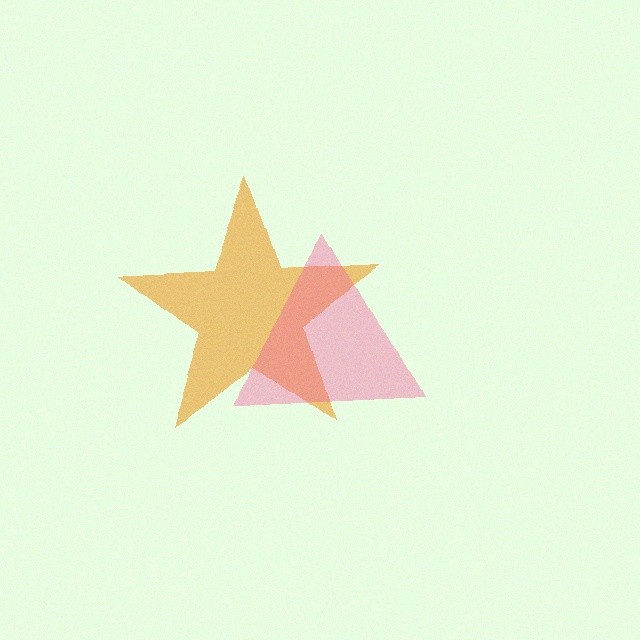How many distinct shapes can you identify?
There are 2 distinct shapes: an orange star, a pink triangle.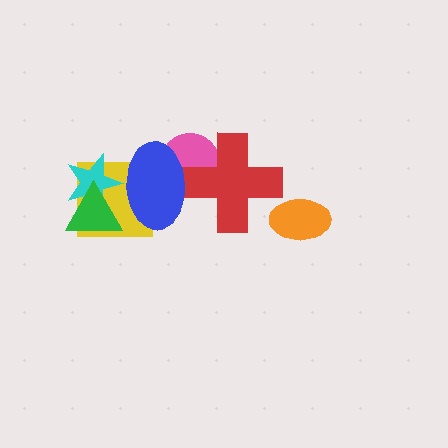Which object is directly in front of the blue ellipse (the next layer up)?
The cyan star is directly in front of the blue ellipse.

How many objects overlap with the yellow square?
3 objects overlap with the yellow square.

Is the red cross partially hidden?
Yes, it is partially covered by another shape.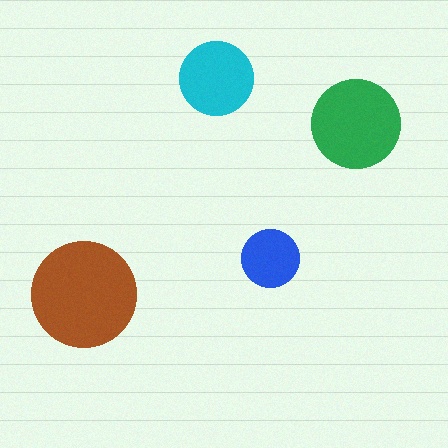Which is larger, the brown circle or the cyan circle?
The brown one.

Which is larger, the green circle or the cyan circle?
The green one.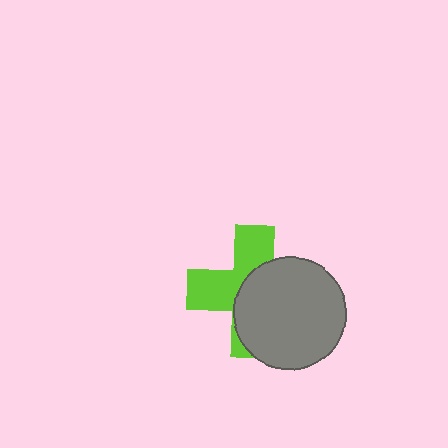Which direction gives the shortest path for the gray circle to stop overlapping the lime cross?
Moving right gives the shortest separation.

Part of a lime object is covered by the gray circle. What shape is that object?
It is a cross.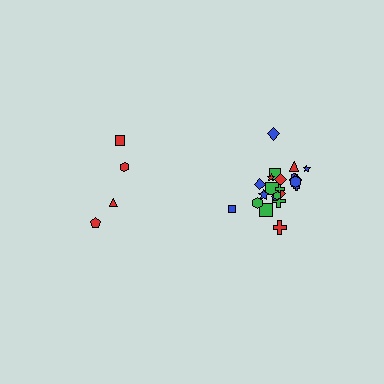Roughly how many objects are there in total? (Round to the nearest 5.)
Roughly 25 objects in total.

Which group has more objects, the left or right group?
The right group.